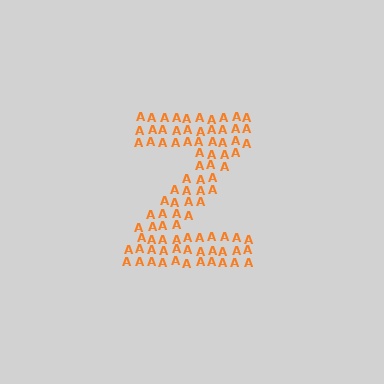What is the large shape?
The large shape is the letter Z.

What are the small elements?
The small elements are letter A's.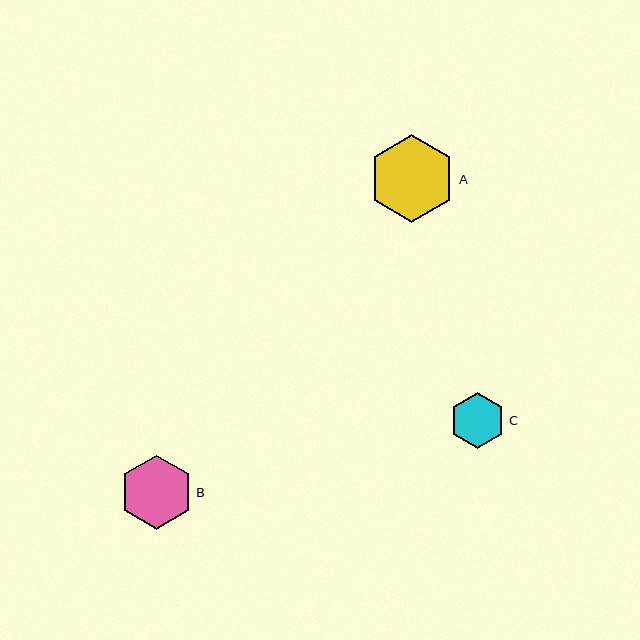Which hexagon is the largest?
Hexagon A is the largest with a size of approximately 87 pixels.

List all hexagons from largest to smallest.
From largest to smallest: A, B, C.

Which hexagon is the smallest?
Hexagon C is the smallest with a size of approximately 55 pixels.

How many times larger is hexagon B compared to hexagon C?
Hexagon B is approximately 1.3 times the size of hexagon C.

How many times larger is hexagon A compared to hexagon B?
Hexagon A is approximately 1.2 times the size of hexagon B.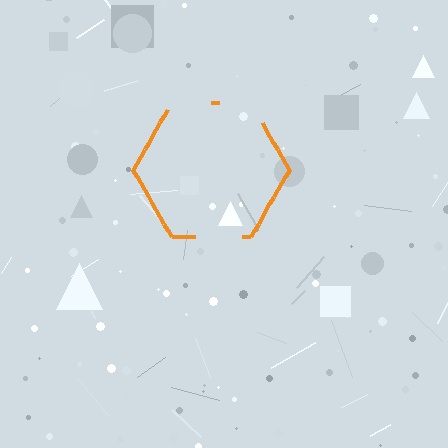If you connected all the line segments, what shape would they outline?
They would outline a hexagon.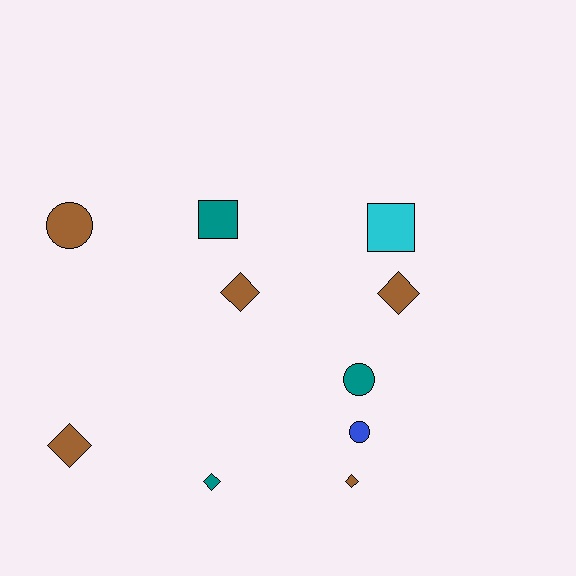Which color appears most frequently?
Brown, with 5 objects.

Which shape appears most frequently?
Diamond, with 5 objects.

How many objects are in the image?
There are 10 objects.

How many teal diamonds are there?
There is 1 teal diamond.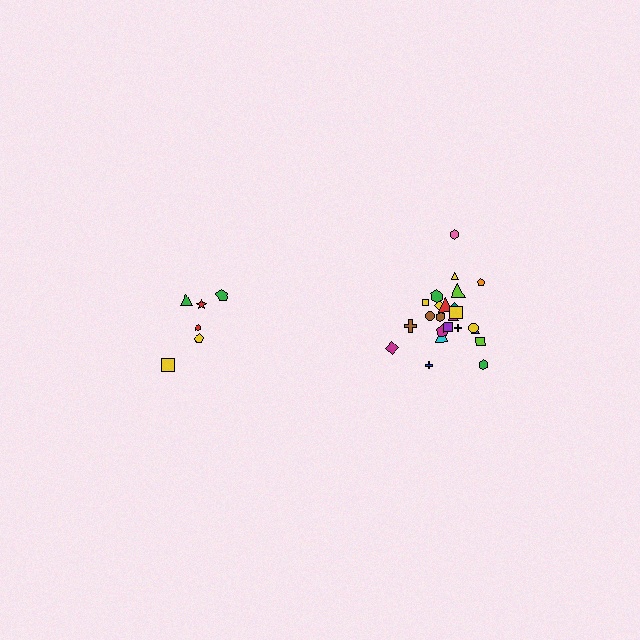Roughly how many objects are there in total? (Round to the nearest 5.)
Roughly 30 objects in total.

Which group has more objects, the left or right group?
The right group.